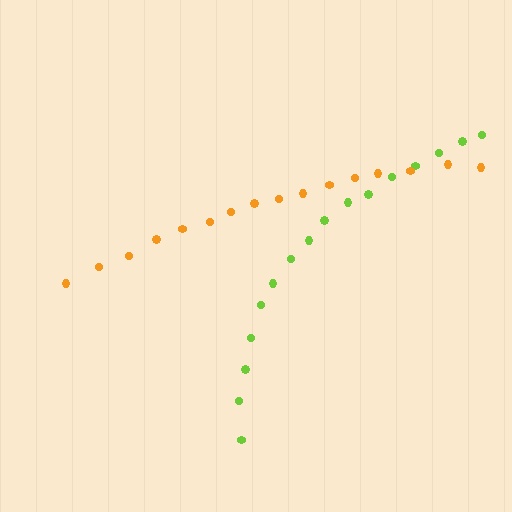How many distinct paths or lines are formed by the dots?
There are 2 distinct paths.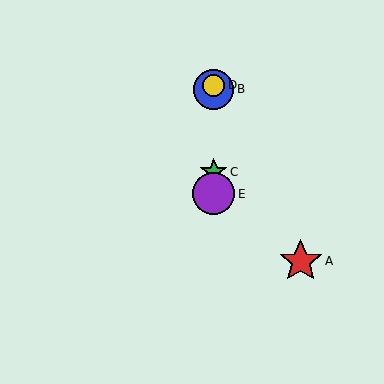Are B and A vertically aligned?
No, B is at x≈214 and A is at x≈301.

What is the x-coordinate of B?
Object B is at x≈214.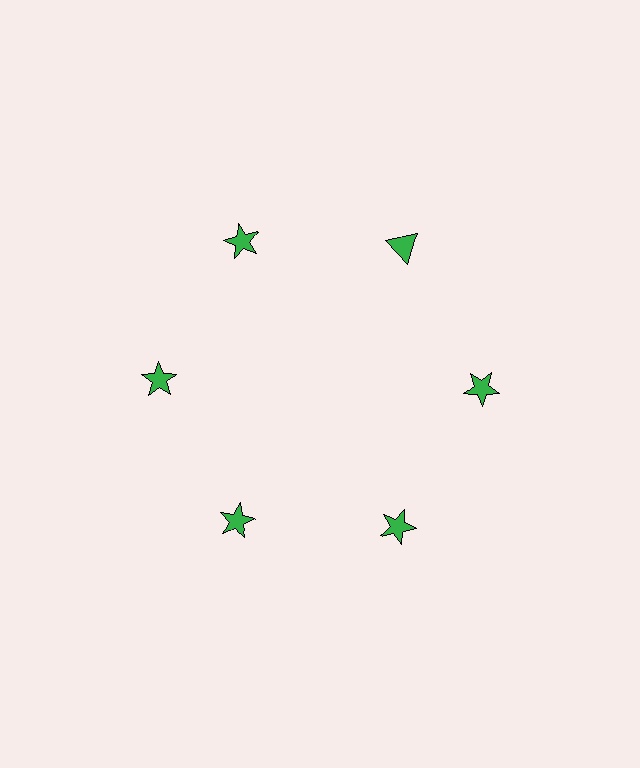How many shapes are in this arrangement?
There are 6 shapes arranged in a ring pattern.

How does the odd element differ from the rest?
It has a different shape: triangle instead of star.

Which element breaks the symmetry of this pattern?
The green triangle at roughly the 1 o'clock position breaks the symmetry. All other shapes are green stars.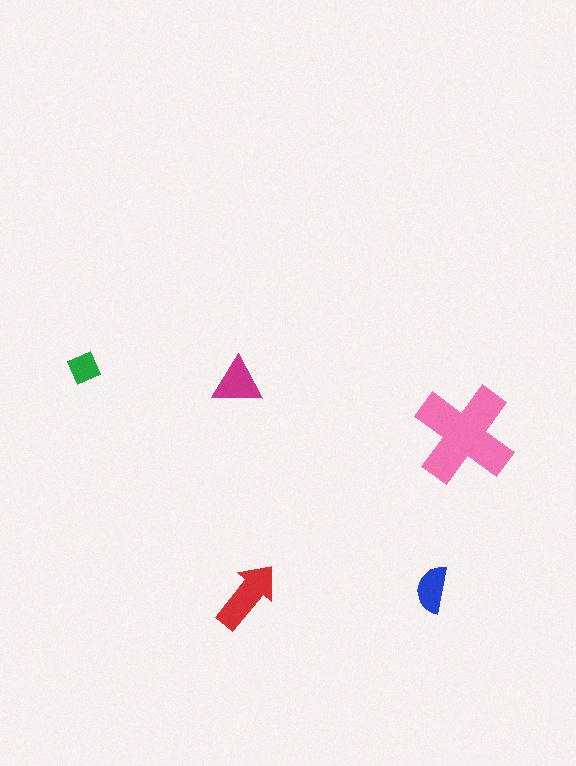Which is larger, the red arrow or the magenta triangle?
The red arrow.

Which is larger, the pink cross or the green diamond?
The pink cross.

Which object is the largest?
The pink cross.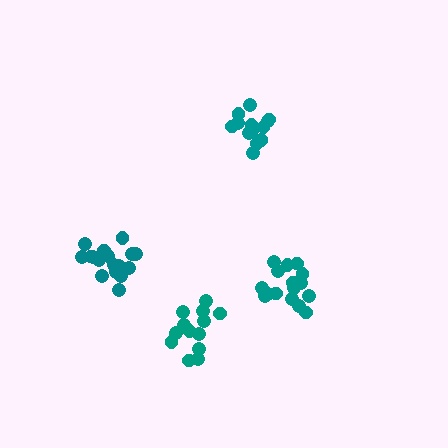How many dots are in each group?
Group 1: 16 dots, Group 2: 13 dots, Group 3: 13 dots, Group 4: 17 dots (59 total).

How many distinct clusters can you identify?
There are 4 distinct clusters.